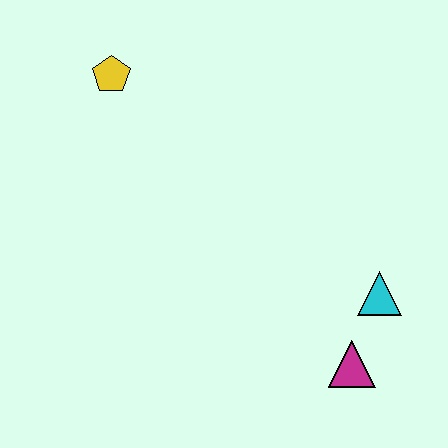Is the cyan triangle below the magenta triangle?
No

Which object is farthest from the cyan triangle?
The yellow pentagon is farthest from the cyan triangle.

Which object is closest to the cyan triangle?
The magenta triangle is closest to the cyan triangle.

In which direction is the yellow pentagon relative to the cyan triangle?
The yellow pentagon is to the left of the cyan triangle.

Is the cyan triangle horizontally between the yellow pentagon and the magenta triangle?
No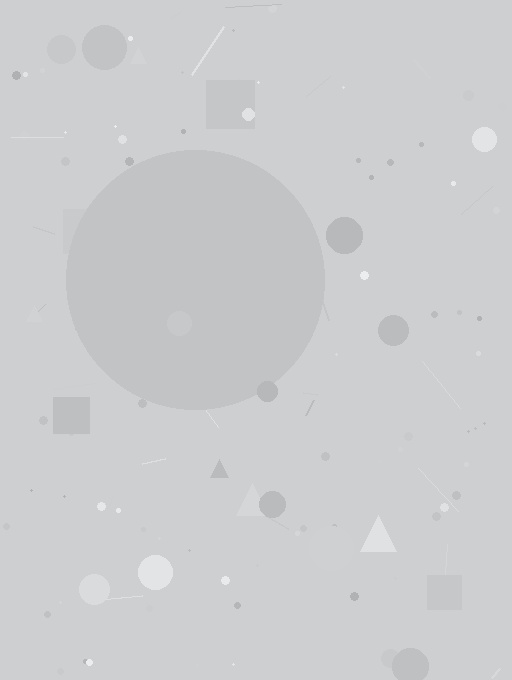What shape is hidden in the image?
A circle is hidden in the image.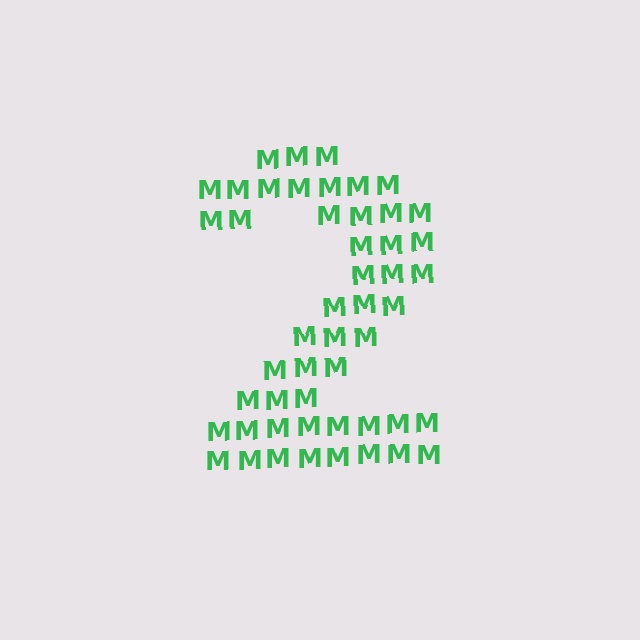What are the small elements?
The small elements are letter M's.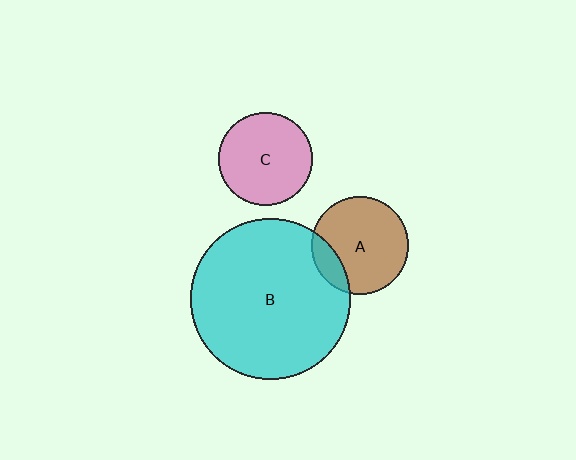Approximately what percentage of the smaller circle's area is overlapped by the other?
Approximately 15%.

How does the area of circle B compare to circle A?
Approximately 2.7 times.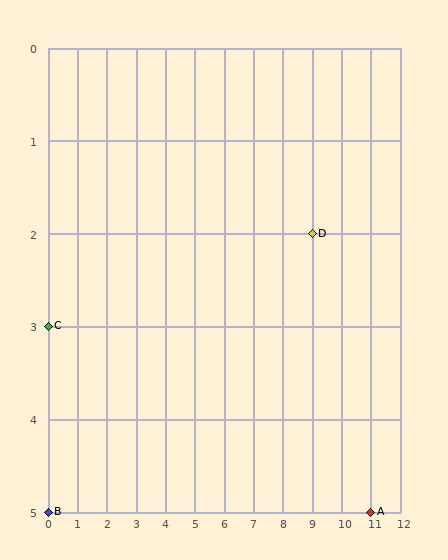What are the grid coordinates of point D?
Point D is at grid coordinates (9, 2).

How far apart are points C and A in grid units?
Points C and A are 11 columns and 2 rows apart (about 11.2 grid units diagonally).